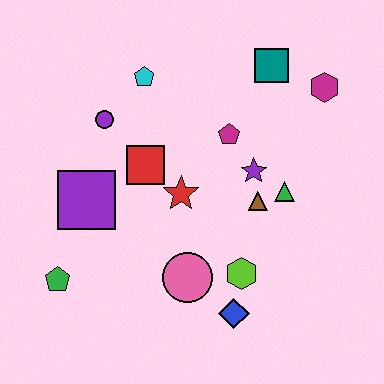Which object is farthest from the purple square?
The magenta hexagon is farthest from the purple square.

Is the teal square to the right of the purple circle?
Yes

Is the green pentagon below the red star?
Yes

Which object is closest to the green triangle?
The brown triangle is closest to the green triangle.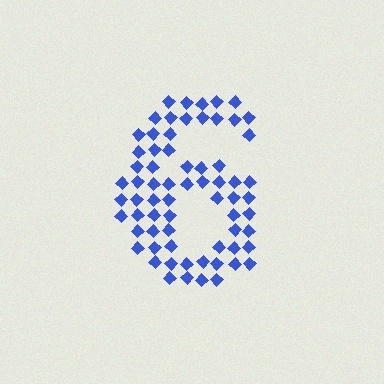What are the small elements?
The small elements are diamonds.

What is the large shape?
The large shape is the digit 6.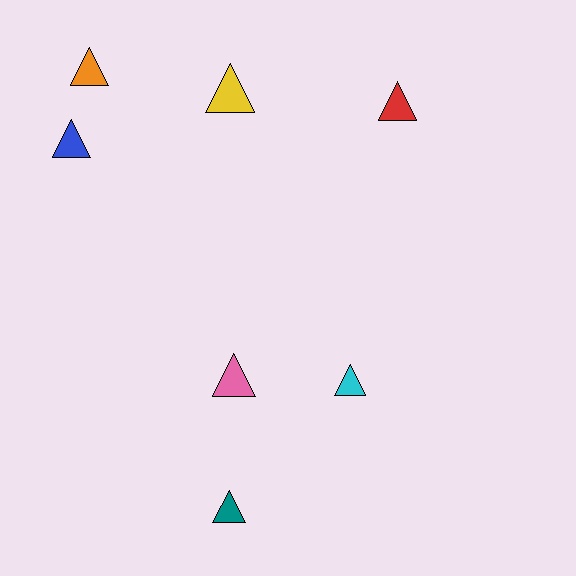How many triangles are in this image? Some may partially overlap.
There are 7 triangles.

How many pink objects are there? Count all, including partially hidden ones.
There is 1 pink object.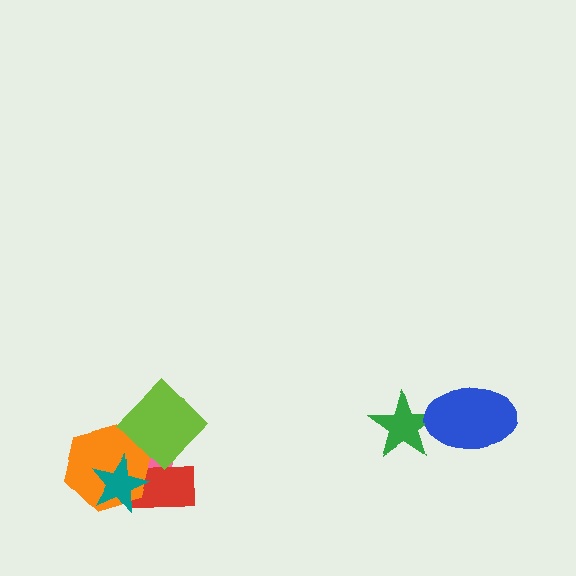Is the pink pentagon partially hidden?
Yes, it is partially covered by another shape.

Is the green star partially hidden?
Yes, it is partially covered by another shape.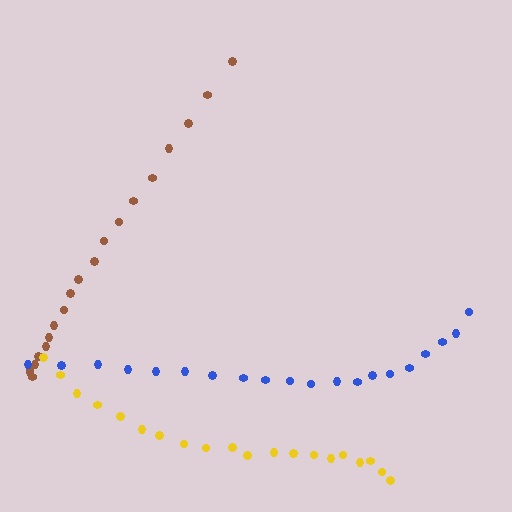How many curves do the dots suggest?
There are 3 distinct paths.